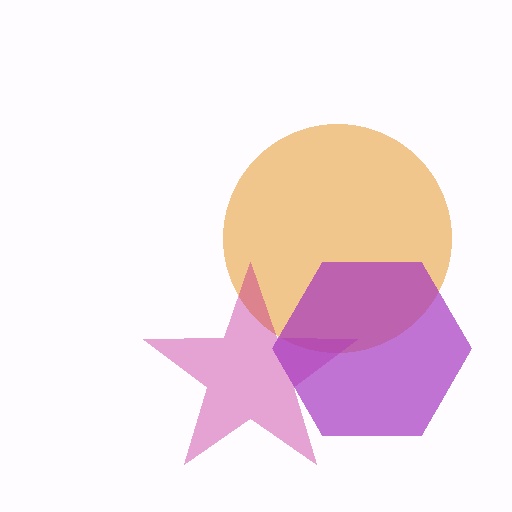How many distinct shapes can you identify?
There are 3 distinct shapes: an orange circle, a magenta star, a purple hexagon.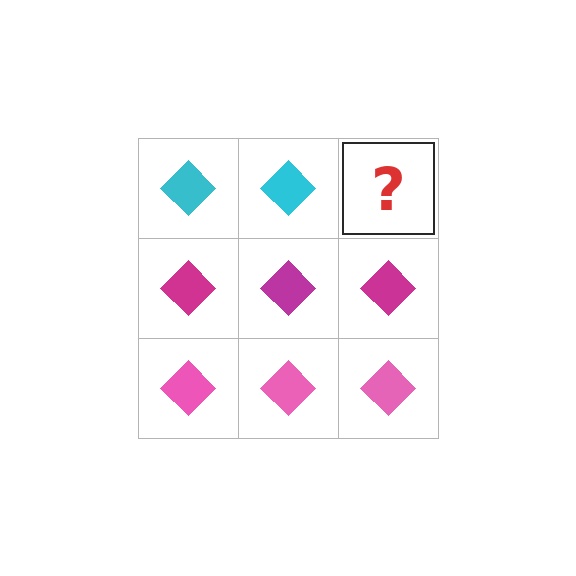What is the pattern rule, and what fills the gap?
The rule is that each row has a consistent color. The gap should be filled with a cyan diamond.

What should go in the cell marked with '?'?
The missing cell should contain a cyan diamond.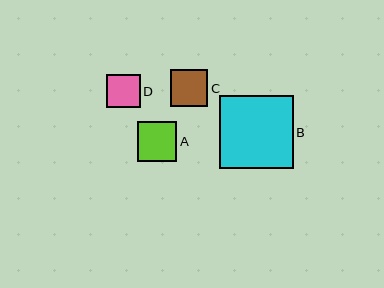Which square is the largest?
Square B is the largest with a size of approximately 74 pixels.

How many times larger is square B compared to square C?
Square B is approximately 2.0 times the size of square C.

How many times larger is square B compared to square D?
Square B is approximately 2.2 times the size of square D.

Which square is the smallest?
Square D is the smallest with a size of approximately 34 pixels.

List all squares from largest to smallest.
From largest to smallest: B, A, C, D.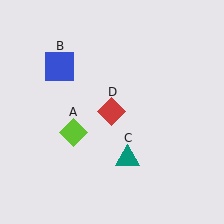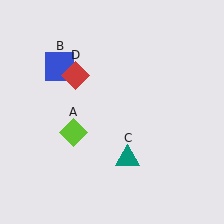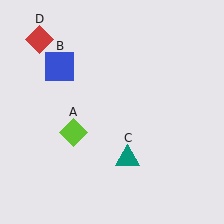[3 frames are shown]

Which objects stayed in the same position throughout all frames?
Lime diamond (object A) and blue square (object B) and teal triangle (object C) remained stationary.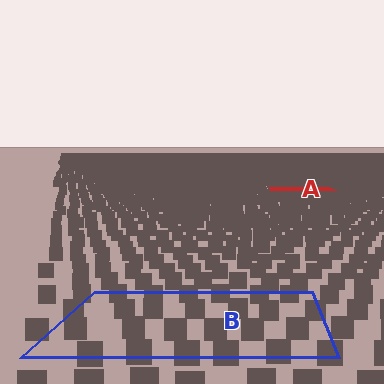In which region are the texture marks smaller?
The texture marks are smaller in region A, because it is farther away.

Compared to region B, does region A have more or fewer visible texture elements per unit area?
Region A has more texture elements per unit area — they are packed more densely because it is farther away.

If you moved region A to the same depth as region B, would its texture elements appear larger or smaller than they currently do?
They would appear larger. At a closer depth, the same texture elements are projected at a bigger on-screen size.